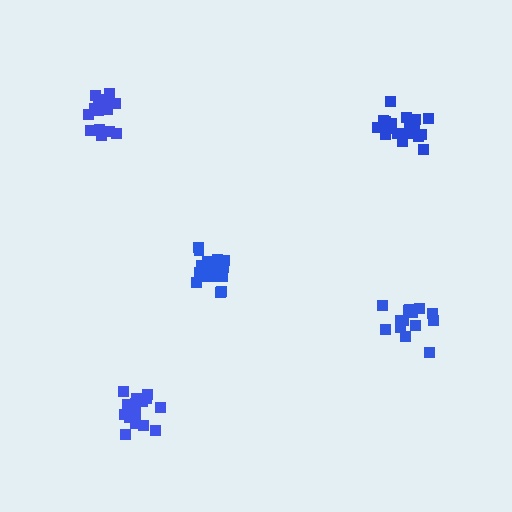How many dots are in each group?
Group 1: 18 dots, Group 2: 19 dots, Group 3: 14 dots, Group 4: 20 dots, Group 5: 19 dots (90 total).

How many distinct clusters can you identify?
There are 5 distinct clusters.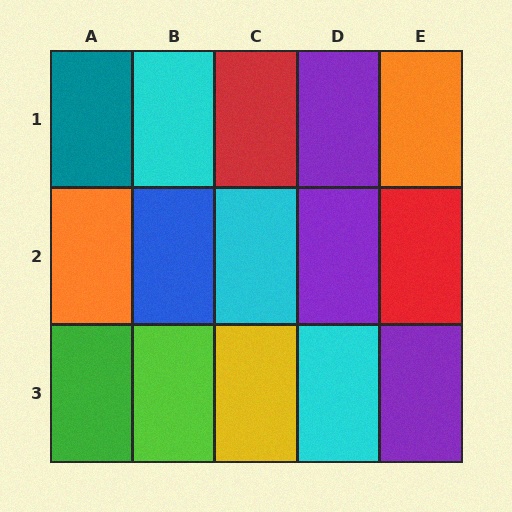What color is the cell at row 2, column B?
Blue.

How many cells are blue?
1 cell is blue.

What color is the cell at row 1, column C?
Red.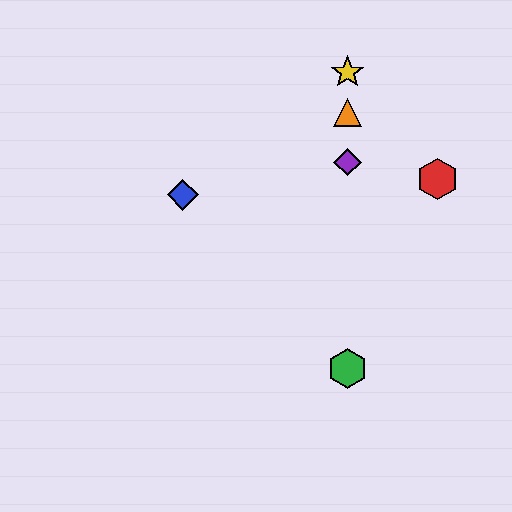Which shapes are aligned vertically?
The green hexagon, the yellow star, the purple diamond, the orange triangle are aligned vertically.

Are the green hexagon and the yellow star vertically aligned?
Yes, both are at x≈348.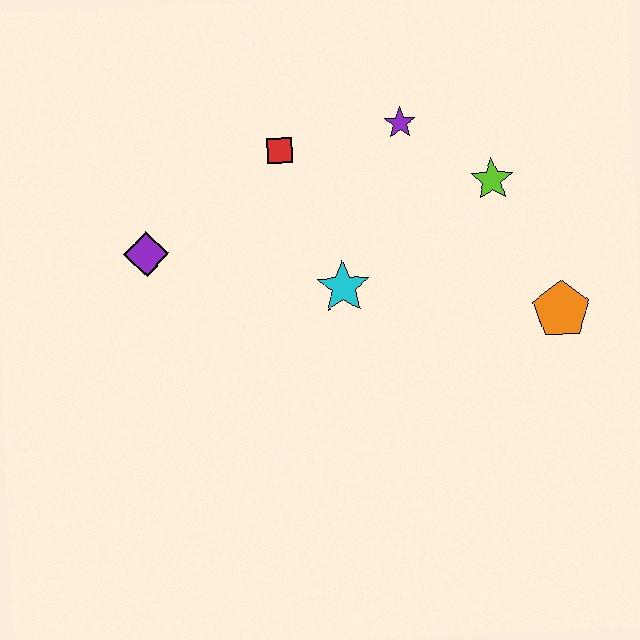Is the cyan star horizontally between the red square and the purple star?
Yes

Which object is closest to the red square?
The purple star is closest to the red square.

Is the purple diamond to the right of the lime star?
No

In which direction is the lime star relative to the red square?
The lime star is to the right of the red square.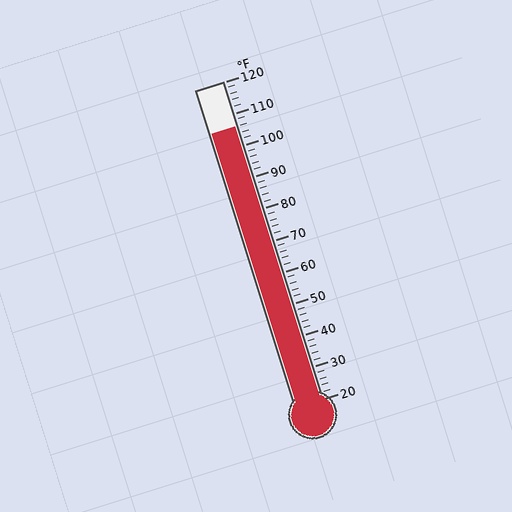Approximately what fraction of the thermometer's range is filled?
The thermometer is filled to approximately 85% of its range.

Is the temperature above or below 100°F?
The temperature is above 100°F.